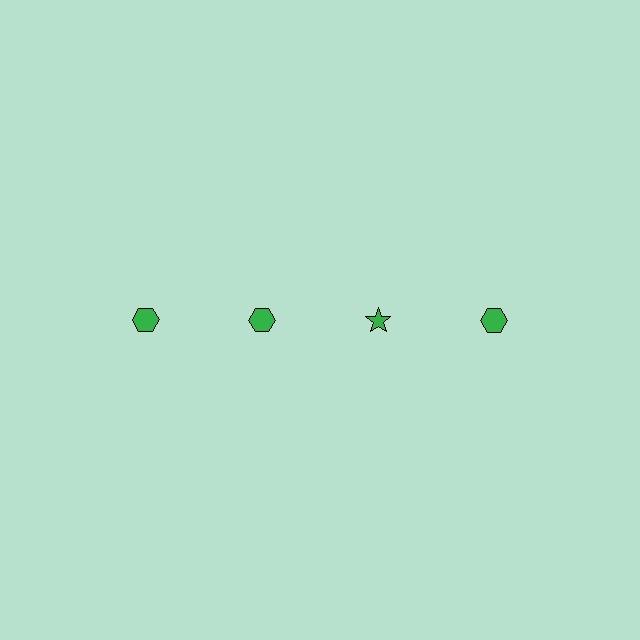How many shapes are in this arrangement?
There are 4 shapes arranged in a grid pattern.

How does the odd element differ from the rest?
It has a different shape: star instead of hexagon.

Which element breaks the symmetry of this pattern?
The green star in the top row, center column breaks the symmetry. All other shapes are green hexagons.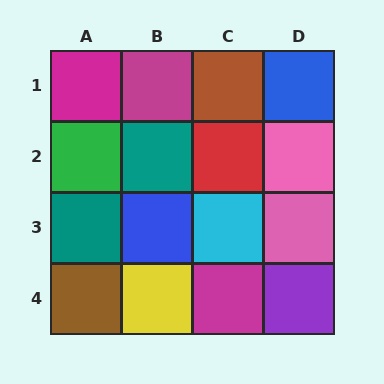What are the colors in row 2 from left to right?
Green, teal, red, pink.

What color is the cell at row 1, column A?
Magenta.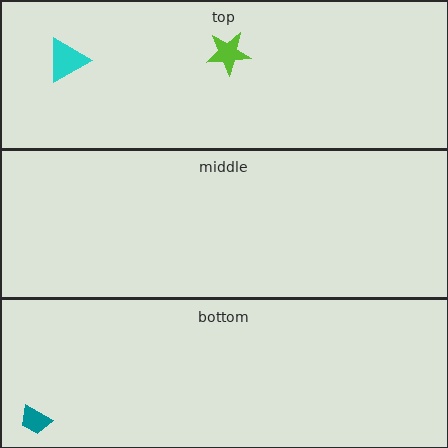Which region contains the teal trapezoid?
The bottom region.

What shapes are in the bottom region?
The teal trapezoid.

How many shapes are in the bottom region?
1.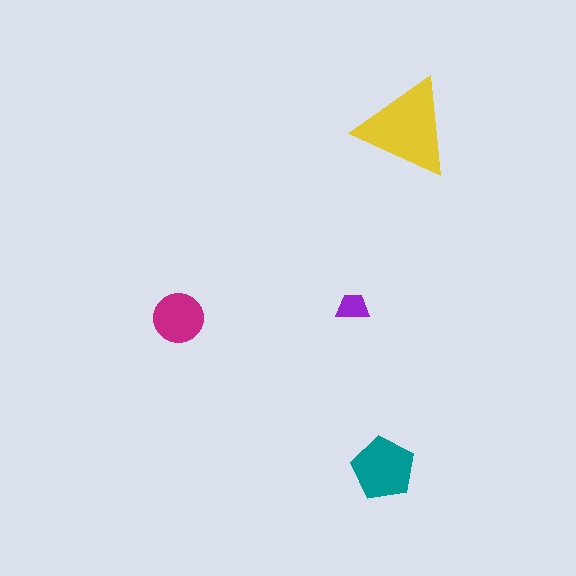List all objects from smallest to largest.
The purple trapezoid, the magenta circle, the teal pentagon, the yellow triangle.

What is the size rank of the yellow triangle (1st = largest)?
1st.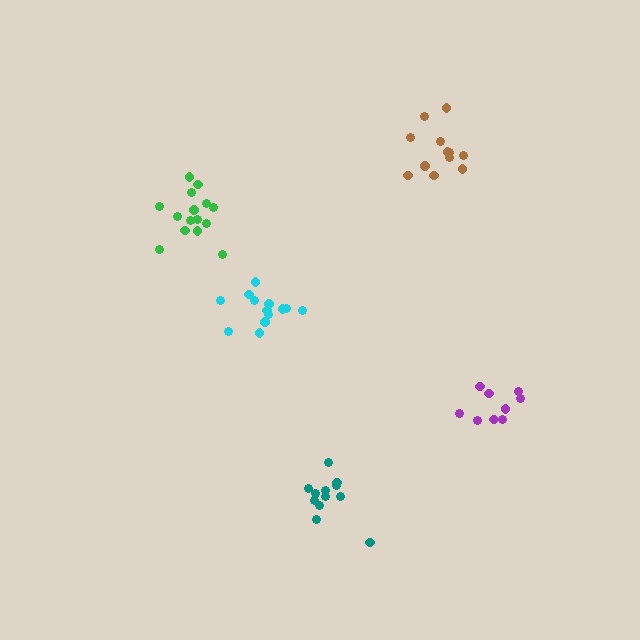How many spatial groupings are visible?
There are 5 spatial groupings.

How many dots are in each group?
Group 1: 13 dots, Group 2: 15 dots, Group 3: 12 dots, Group 4: 12 dots, Group 5: 9 dots (61 total).